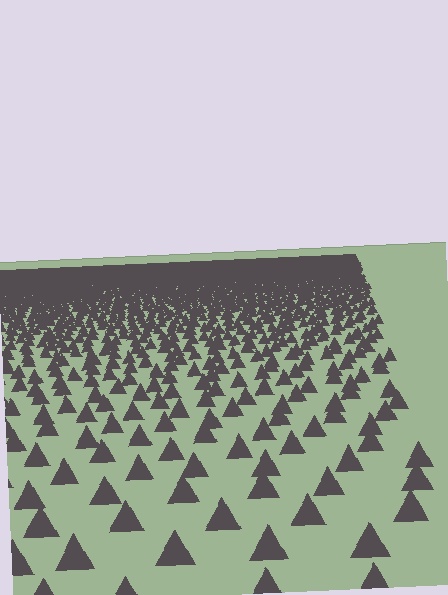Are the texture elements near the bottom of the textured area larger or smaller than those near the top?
Larger. Near the bottom, elements are closer to the viewer and appear at a bigger on-screen size.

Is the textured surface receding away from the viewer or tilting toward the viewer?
The surface is receding away from the viewer. Texture elements get smaller and denser toward the top.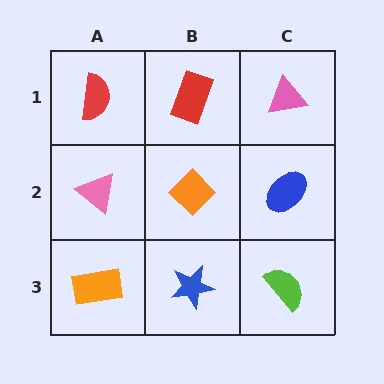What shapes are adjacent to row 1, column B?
An orange diamond (row 2, column B), a red semicircle (row 1, column A), a pink triangle (row 1, column C).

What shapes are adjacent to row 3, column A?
A pink triangle (row 2, column A), a blue star (row 3, column B).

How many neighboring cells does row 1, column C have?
2.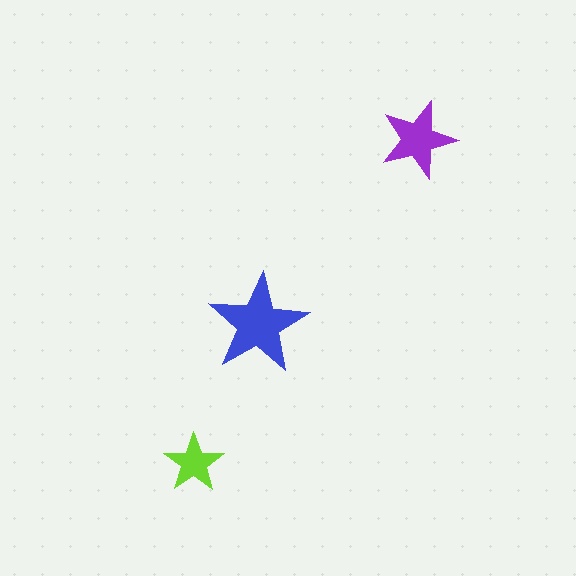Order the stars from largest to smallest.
the blue one, the purple one, the lime one.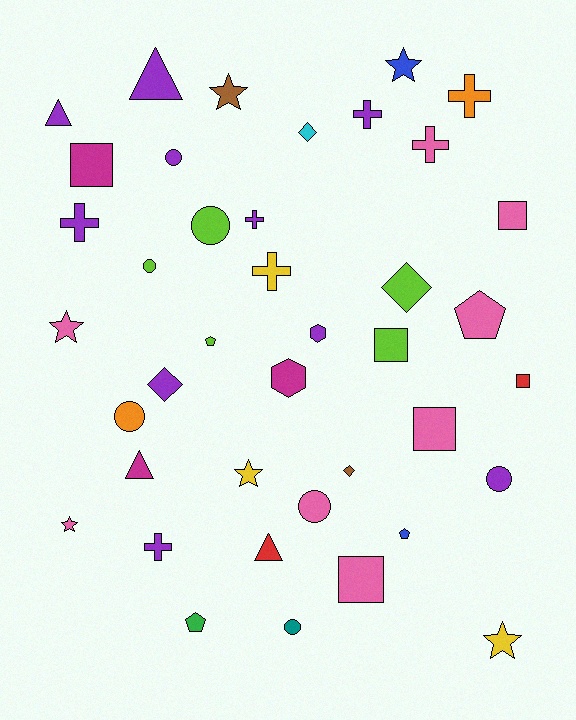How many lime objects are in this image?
There are 5 lime objects.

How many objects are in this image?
There are 40 objects.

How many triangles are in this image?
There are 4 triangles.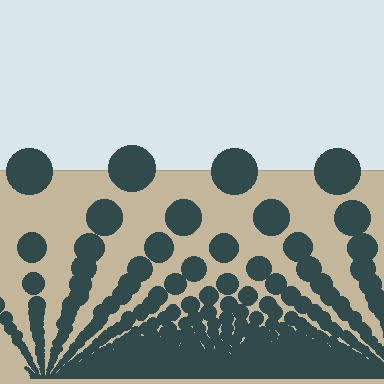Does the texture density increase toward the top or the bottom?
Density increases toward the bottom.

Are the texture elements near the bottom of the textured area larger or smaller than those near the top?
Smaller. The gradient is inverted — elements near the bottom are smaller and denser.